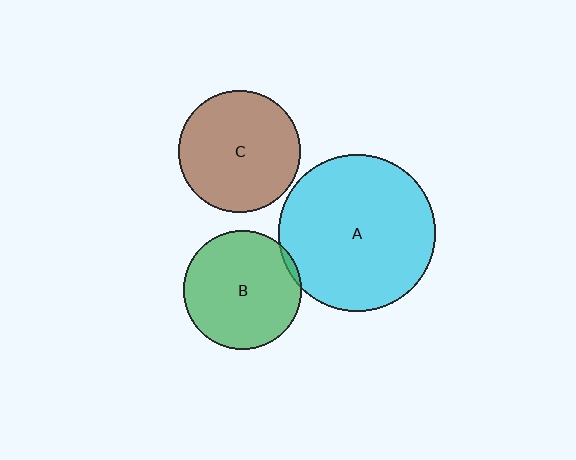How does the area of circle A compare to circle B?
Approximately 1.8 times.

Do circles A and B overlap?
Yes.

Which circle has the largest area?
Circle A (cyan).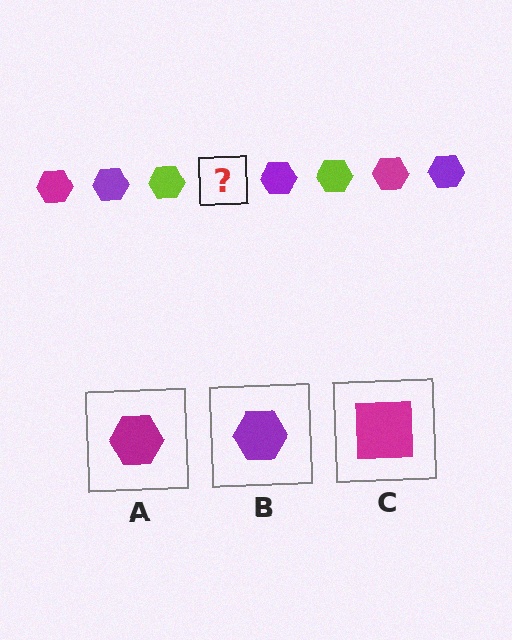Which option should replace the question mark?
Option A.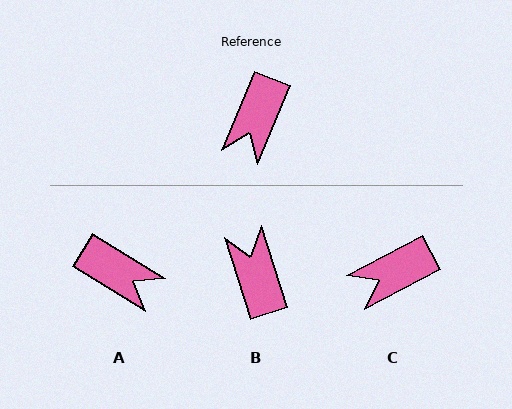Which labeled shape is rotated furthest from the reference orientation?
B, about 140 degrees away.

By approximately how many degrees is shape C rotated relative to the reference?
Approximately 40 degrees clockwise.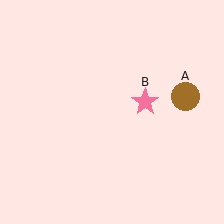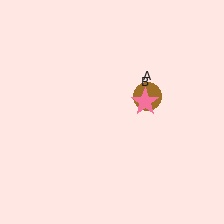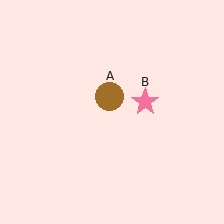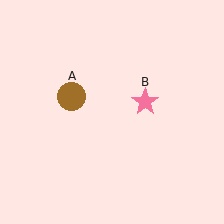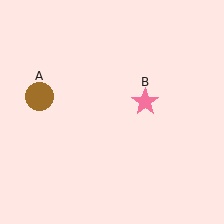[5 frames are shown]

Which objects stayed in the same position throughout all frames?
Pink star (object B) remained stationary.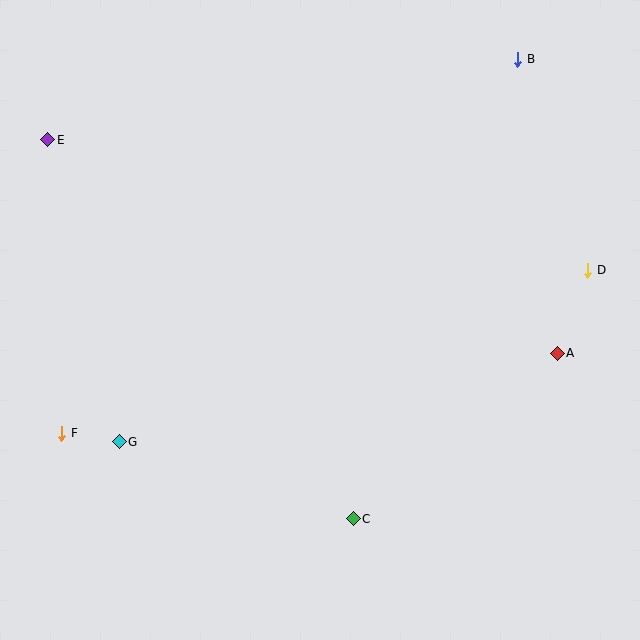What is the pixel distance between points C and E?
The distance between C and E is 487 pixels.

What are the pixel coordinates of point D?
Point D is at (588, 270).